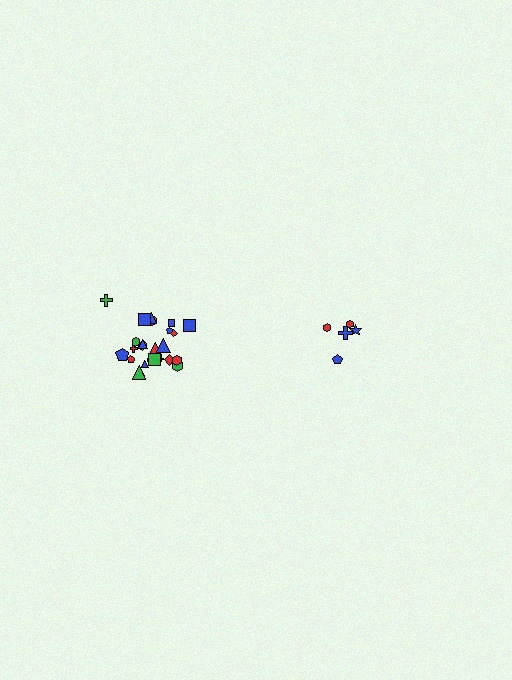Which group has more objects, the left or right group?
The left group.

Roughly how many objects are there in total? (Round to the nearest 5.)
Roughly 30 objects in total.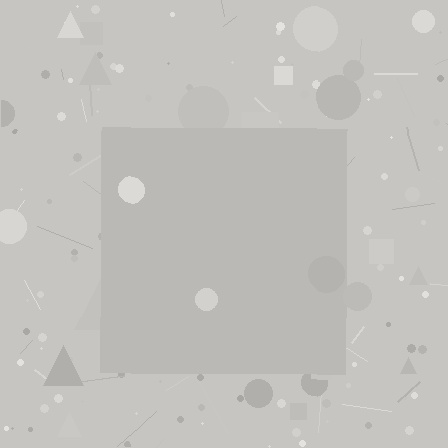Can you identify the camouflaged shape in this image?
The camouflaged shape is a square.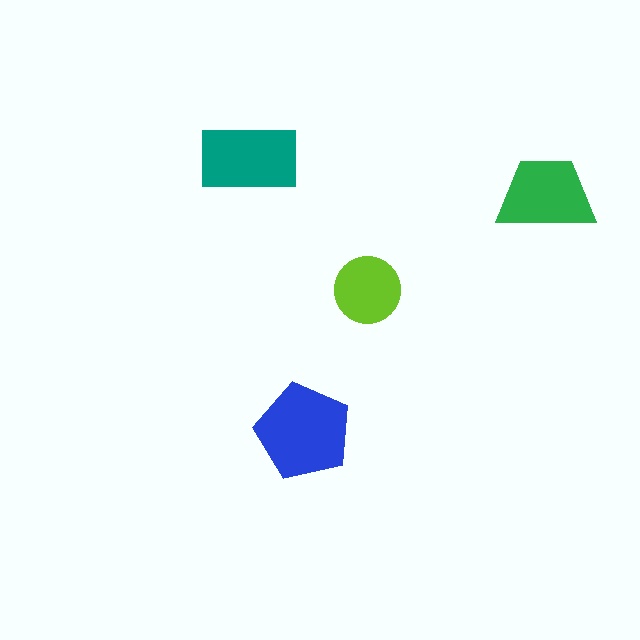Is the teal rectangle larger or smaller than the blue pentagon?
Smaller.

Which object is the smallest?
The lime circle.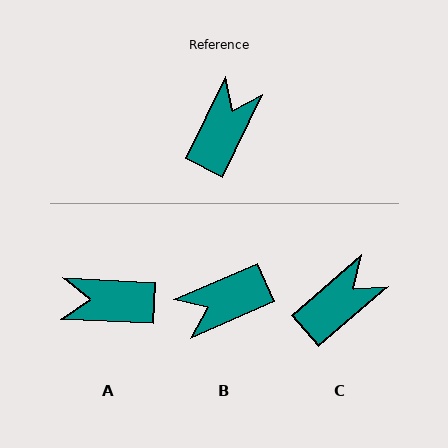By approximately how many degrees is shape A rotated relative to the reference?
Approximately 113 degrees counter-clockwise.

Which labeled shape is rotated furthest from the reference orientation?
B, about 140 degrees away.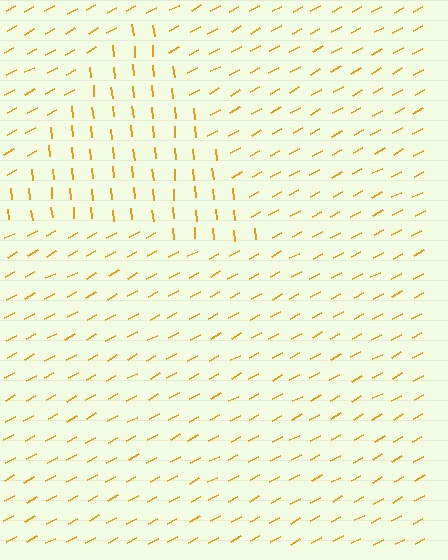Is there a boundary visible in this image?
Yes, there is a texture boundary formed by a change in line orientation.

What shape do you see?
I see a triangle.